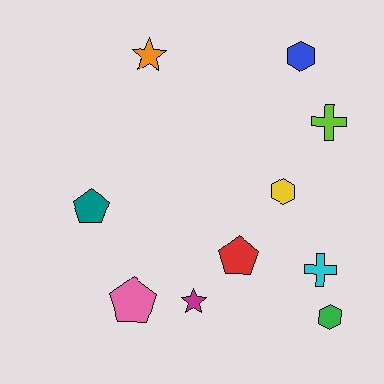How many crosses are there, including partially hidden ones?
There are 2 crosses.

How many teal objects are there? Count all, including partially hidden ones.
There is 1 teal object.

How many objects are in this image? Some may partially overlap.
There are 10 objects.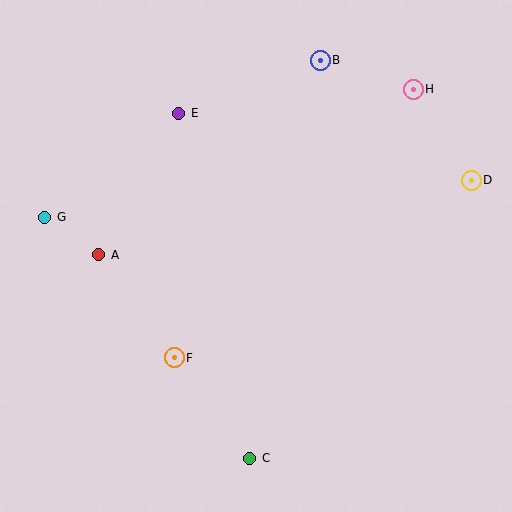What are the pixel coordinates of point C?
Point C is at (250, 458).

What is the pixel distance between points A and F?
The distance between A and F is 128 pixels.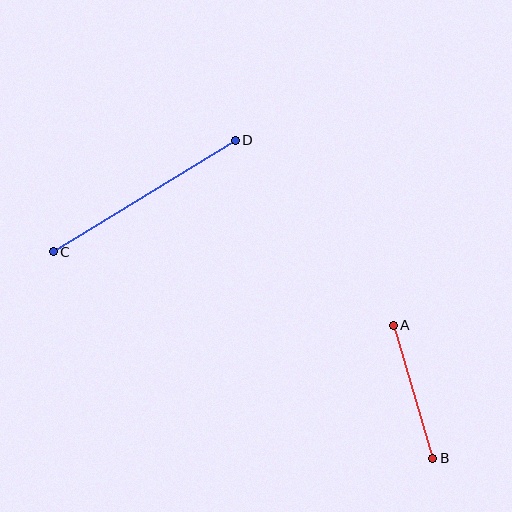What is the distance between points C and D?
The distance is approximately 214 pixels.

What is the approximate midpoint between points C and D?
The midpoint is at approximately (144, 196) pixels.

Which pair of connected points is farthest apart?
Points C and D are farthest apart.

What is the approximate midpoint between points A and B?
The midpoint is at approximately (413, 392) pixels.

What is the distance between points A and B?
The distance is approximately 139 pixels.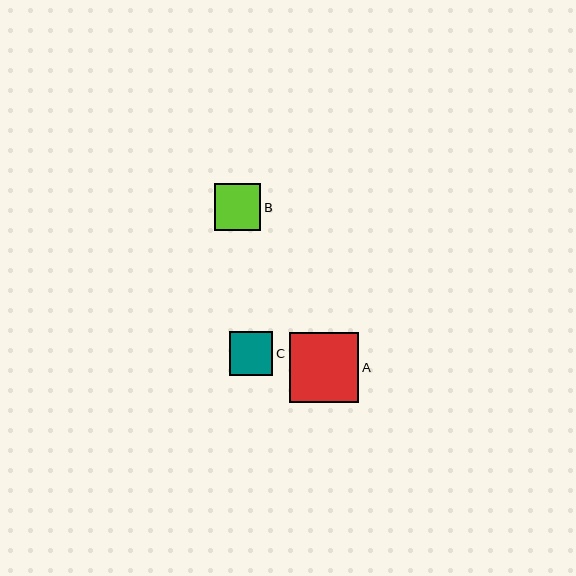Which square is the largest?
Square A is the largest with a size of approximately 70 pixels.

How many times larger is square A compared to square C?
Square A is approximately 1.6 times the size of square C.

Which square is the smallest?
Square C is the smallest with a size of approximately 44 pixels.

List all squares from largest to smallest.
From largest to smallest: A, B, C.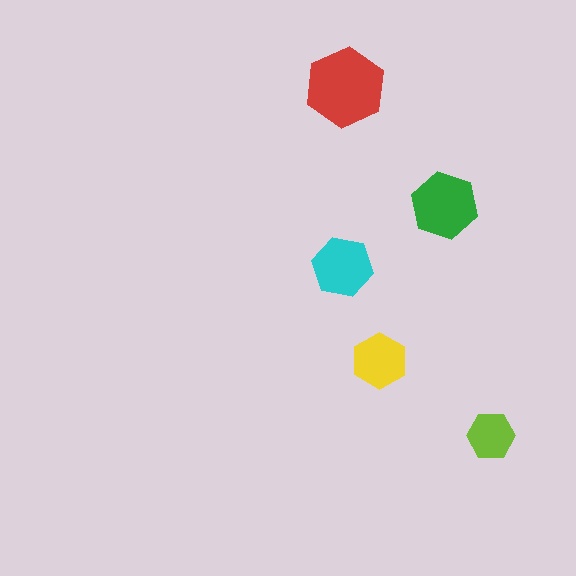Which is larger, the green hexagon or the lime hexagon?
The green one.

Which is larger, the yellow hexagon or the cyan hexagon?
The cyan one.